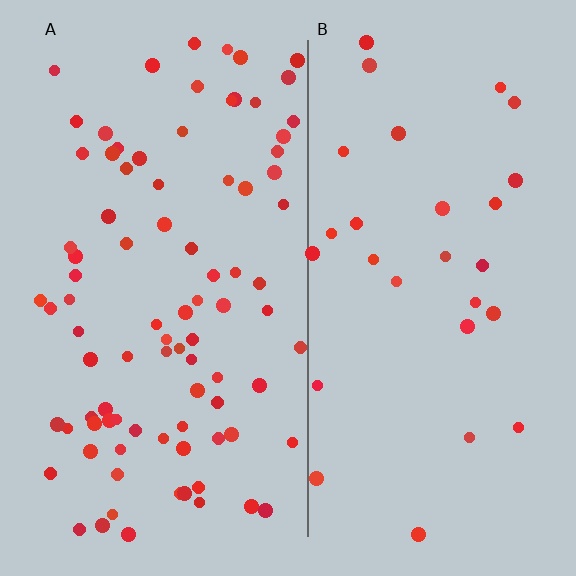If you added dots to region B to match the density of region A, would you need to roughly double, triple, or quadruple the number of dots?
Approximately triple.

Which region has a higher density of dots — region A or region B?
A (the left).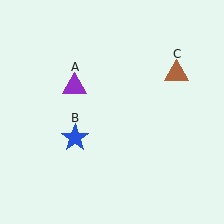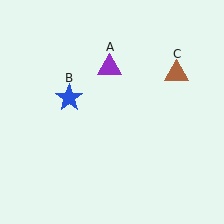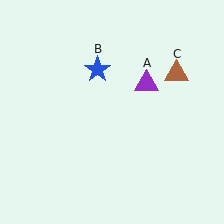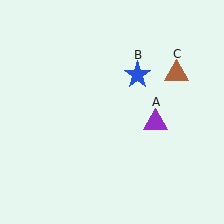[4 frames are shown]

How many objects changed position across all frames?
2 objects changed position: purple triangle (object A), blue star (object B).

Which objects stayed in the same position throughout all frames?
Brown triangle (object C) remained stationary.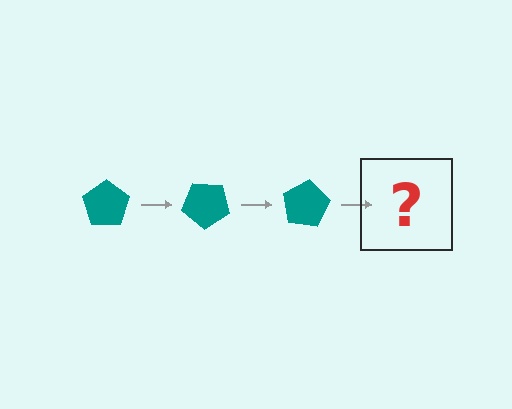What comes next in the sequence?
The next element should be a teal pentagon rotated 120 degrees.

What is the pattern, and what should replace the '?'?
The pattern is that the pentagon rotates 40 degrees each step. The '?' should be a teal pentagon rotated 120 degrees.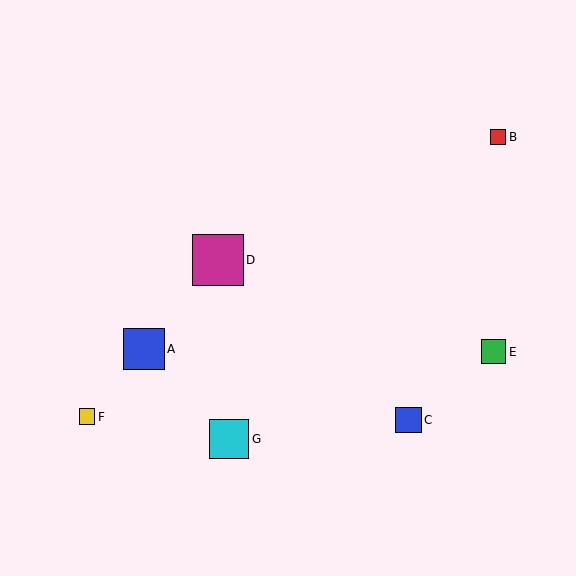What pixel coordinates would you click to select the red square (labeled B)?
Click at (498, 137) to select the red square B.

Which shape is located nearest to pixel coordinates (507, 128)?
The red square (labeled B) at (498, 137) is nearest to that location.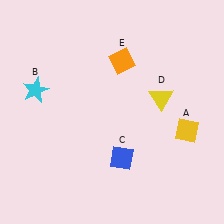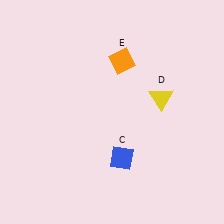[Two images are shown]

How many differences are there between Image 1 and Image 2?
There are 2 differences between the two images.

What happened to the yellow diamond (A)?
The yellow diamond (A) was removed in Image 2. It was in the bottom-right area of Image 1.